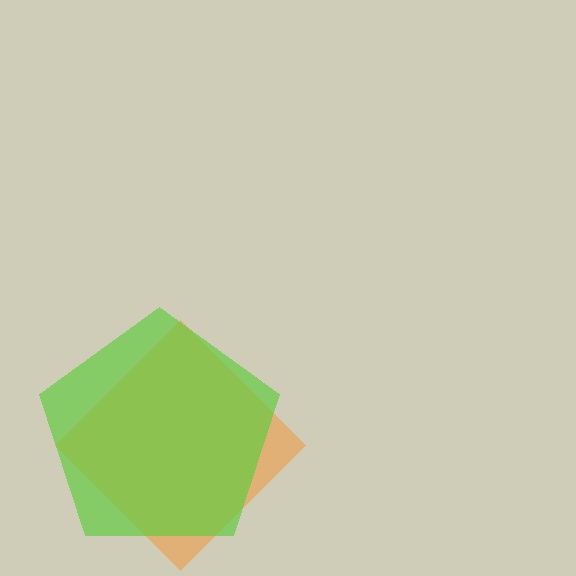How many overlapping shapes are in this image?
There are 2 overlapping shapes in the image.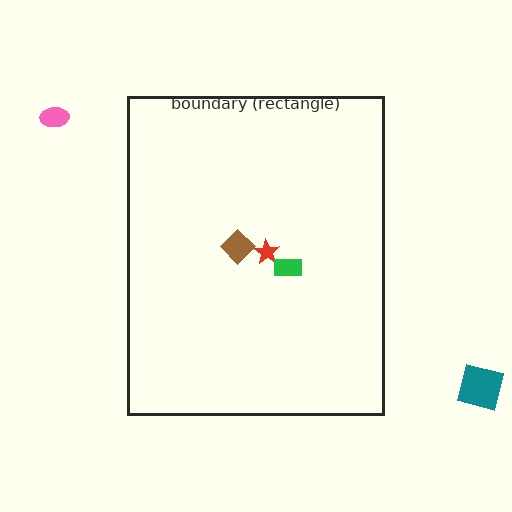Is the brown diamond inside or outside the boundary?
Inside.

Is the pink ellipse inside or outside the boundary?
Outside.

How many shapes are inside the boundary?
3 inside, 2 outside.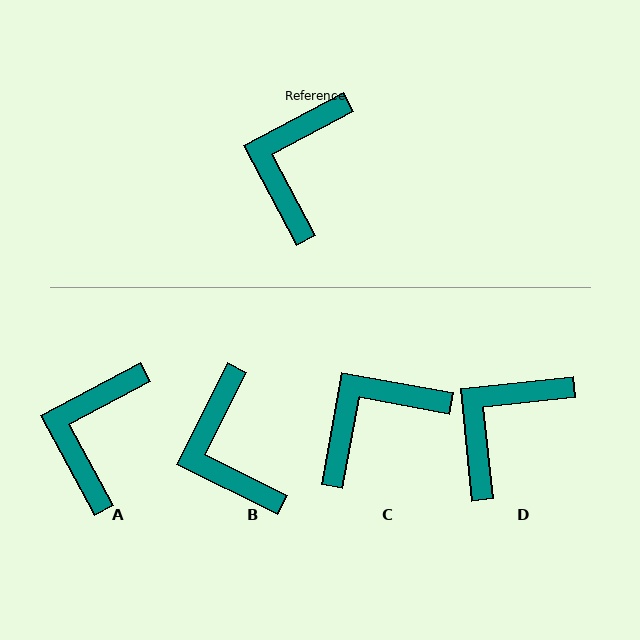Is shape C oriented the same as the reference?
No, it is off by about 38 degrees.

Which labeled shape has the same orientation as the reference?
A.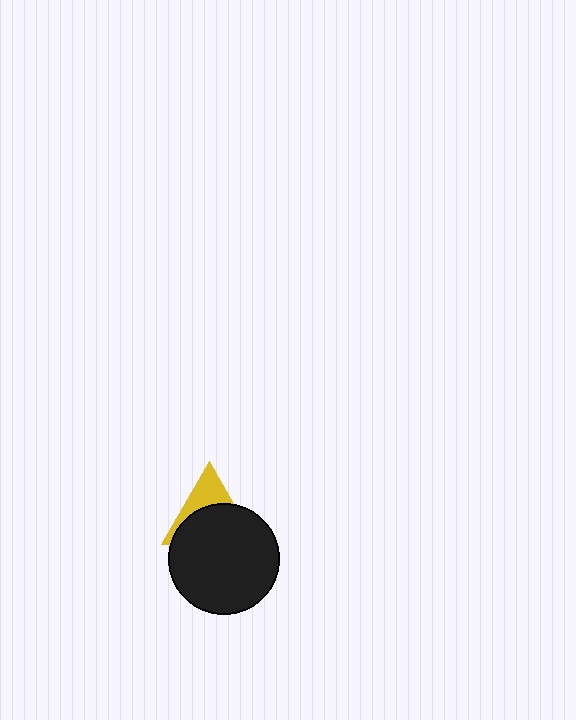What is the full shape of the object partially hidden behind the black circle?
The partially hidden object is a yellow triangle.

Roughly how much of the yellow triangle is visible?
A small part of it is visible (roughly 37%).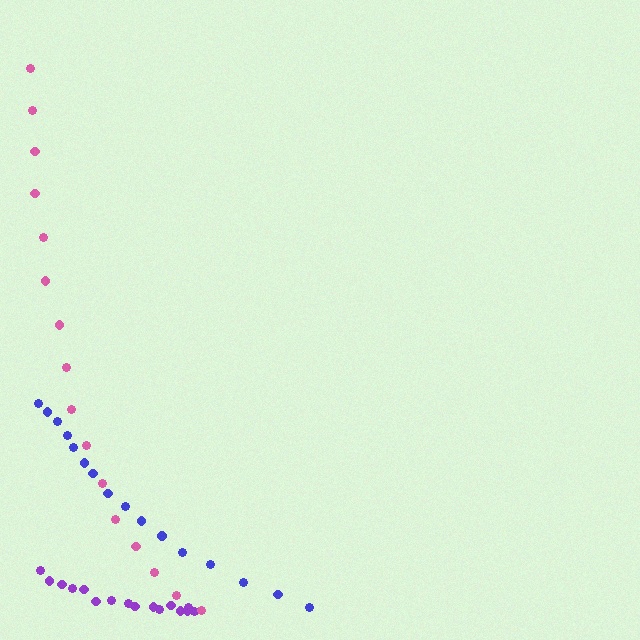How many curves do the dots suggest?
There are 3 distinct paths.